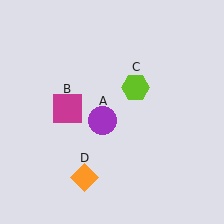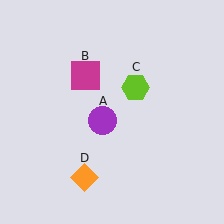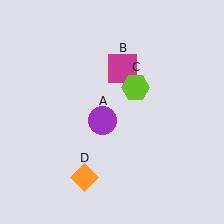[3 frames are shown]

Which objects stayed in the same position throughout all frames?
Purple circle (object A) and lime hexagon (object C) and orange diamond (object D) remained stationary.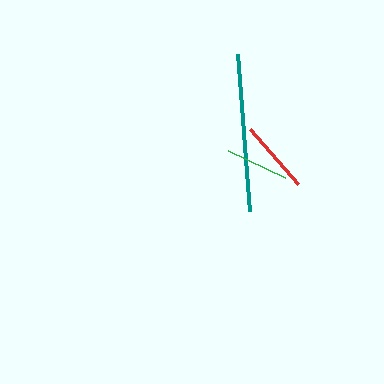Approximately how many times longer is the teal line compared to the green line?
The teal line is approximately 2.5 times the length of the green line.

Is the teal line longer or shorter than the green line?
The teal line is longer than the green line.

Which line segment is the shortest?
The green line is the shortest at approximately 63 pixels.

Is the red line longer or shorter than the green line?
The red line is longer than the green line.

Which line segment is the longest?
The teal line is the longest at approximately 157 pixels.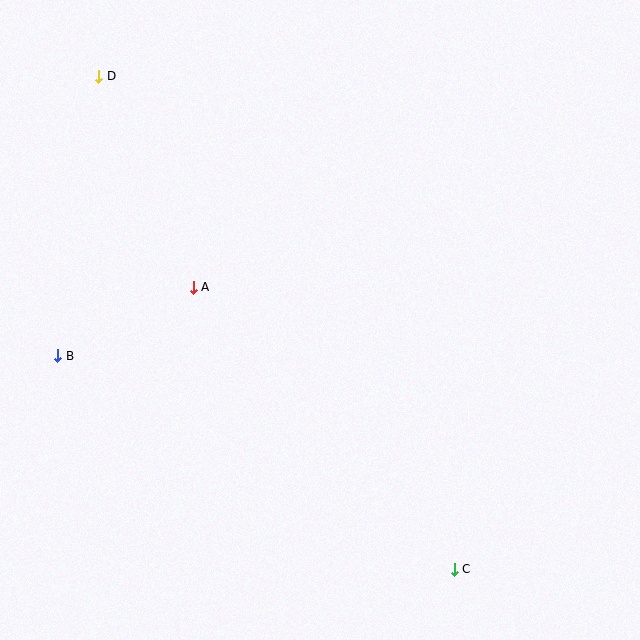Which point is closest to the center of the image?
Point A at (193, 287) is closest to the center.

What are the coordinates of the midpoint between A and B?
The midpoint between A and B is at (126, 322).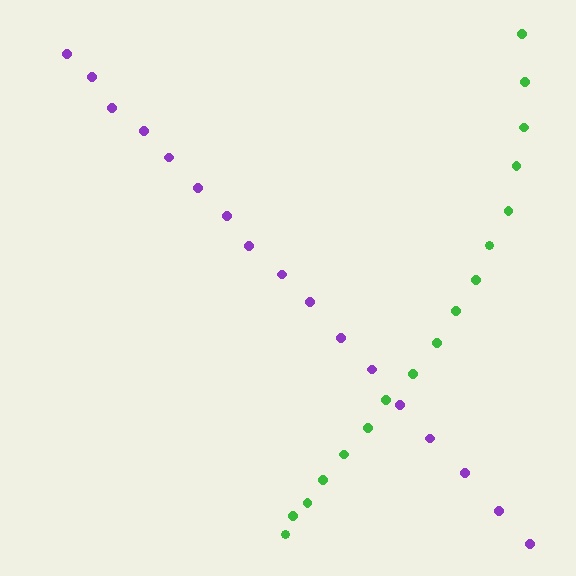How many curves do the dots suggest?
There are 2 distinct paths.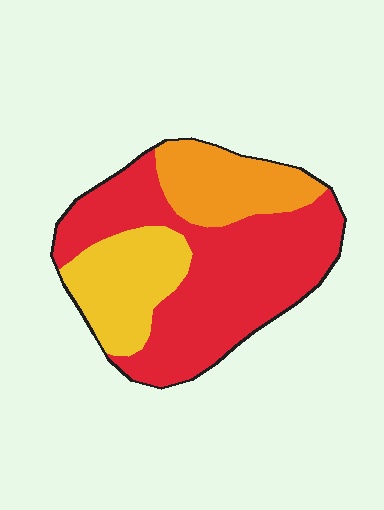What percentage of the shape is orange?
Orange covers about 20% of the shape.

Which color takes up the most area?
Red, at roughly 60%.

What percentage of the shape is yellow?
Yellow takes up about one fifth (1/5) of the shape.